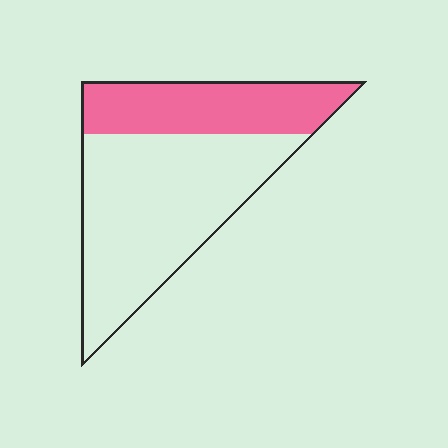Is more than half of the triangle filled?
No.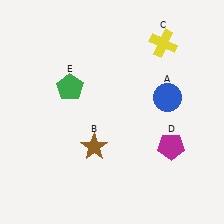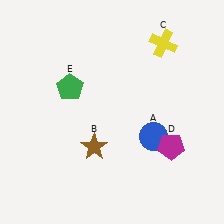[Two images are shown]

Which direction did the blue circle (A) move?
The blue circle (A) moved down.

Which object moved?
The blue circle (A) moved down.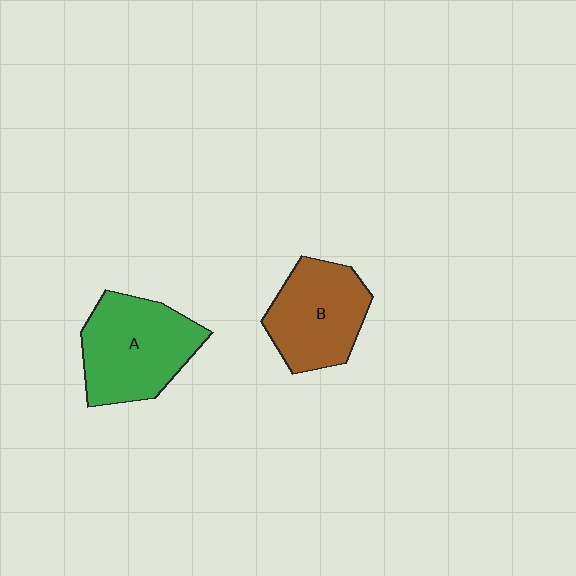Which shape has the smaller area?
Shape B (brown).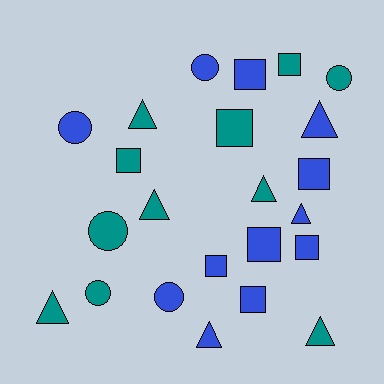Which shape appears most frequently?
Square, with 9 objects.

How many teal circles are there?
There are 3 teal circles.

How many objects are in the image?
There are 23 objects.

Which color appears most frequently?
Blue, with 12 objects.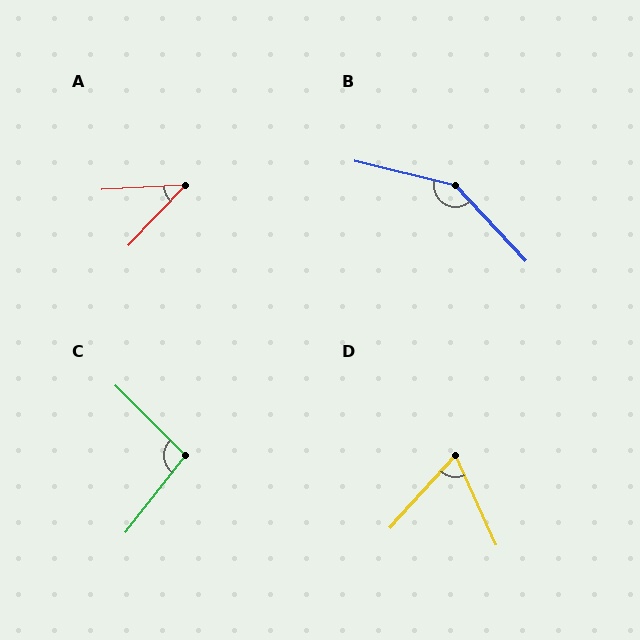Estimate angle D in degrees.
Approximately 66 degrees.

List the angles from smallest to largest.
A (43°), D (66°), C (97°), B (146°).